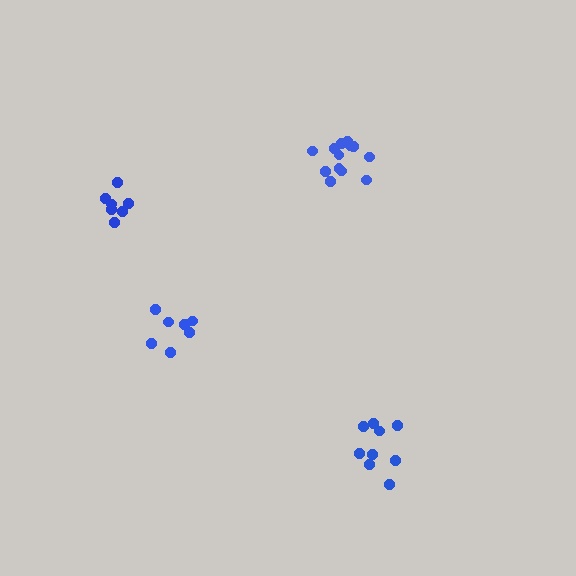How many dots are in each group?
Group 1: 7 dots, Group 2: 13 dots, Group 3: 7 dots, Group 4: 9 dots (36 total).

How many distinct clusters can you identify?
There are 4 distinct clusters.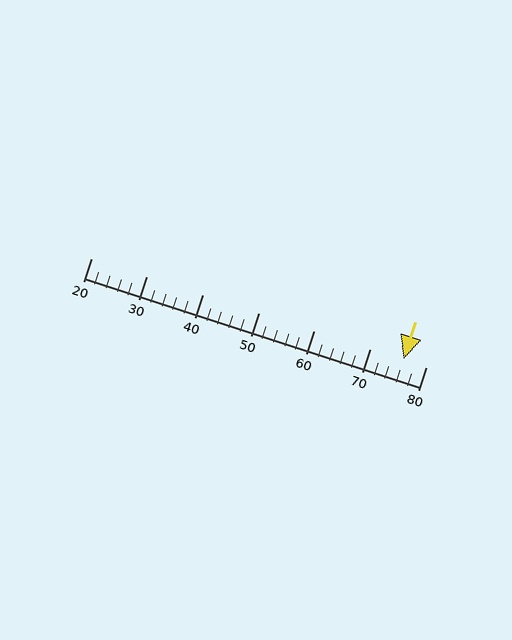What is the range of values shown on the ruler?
The ruler shows values from 20 to 80.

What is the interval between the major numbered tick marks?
The major tick marks are spaced 10 units apart.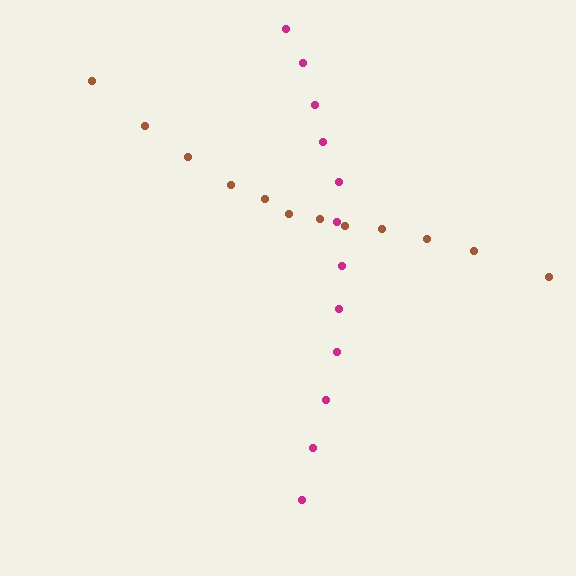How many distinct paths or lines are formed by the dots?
There are 2 distinct paths.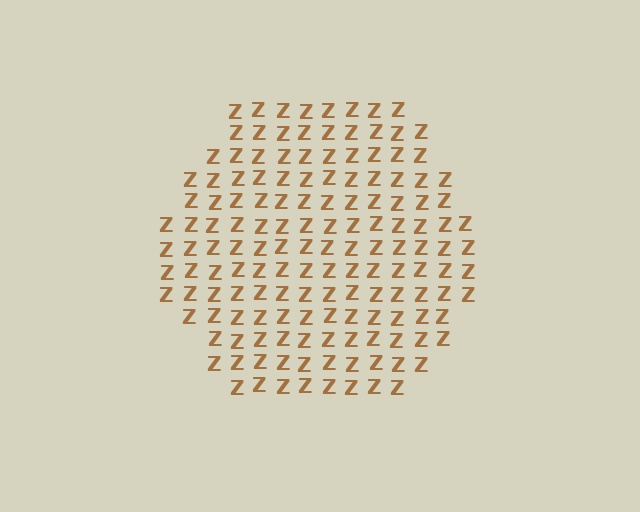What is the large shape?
The large shape is a hexagon.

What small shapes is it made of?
It is made of small letter Z's.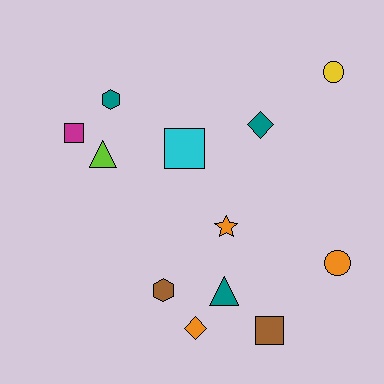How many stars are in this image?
There is 1 star.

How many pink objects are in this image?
There are no pink objects.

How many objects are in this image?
There are 12 objects.